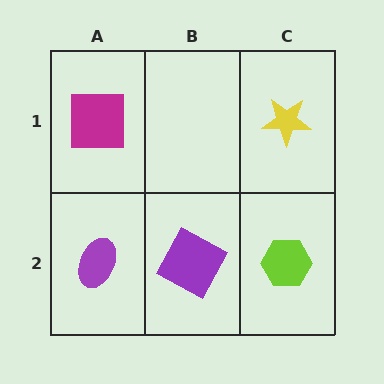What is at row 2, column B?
A purple square.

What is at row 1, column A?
A magenta square.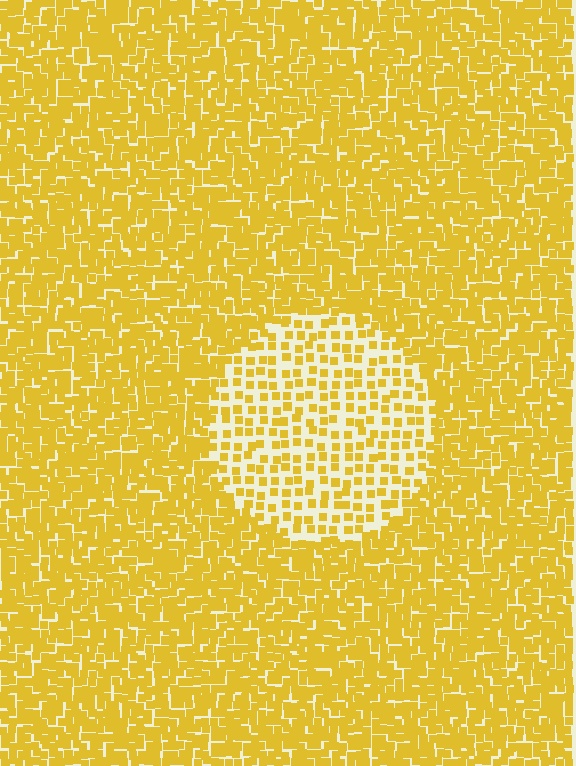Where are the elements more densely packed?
The elements are more densely packed outside the circle boundary.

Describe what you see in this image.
The image contains small yellow elements arranged at two different densities. A circle-shaped region is visible where the elements are less densely packed than the surrounding area.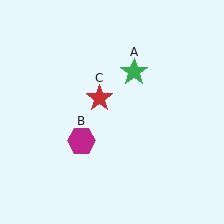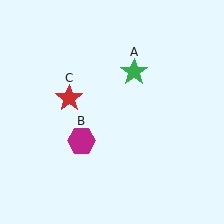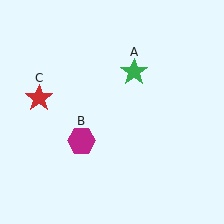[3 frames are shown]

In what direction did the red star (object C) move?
The red star (object C) moved left.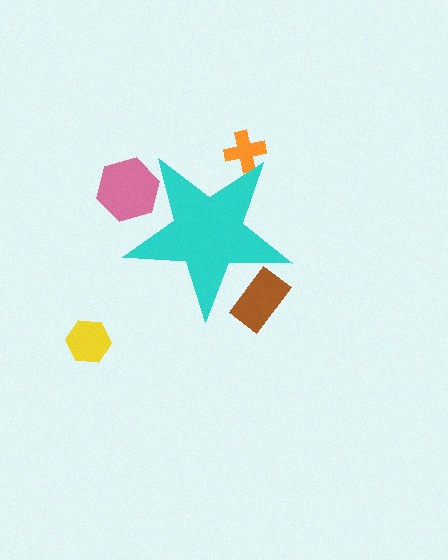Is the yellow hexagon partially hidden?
No, the yellow hexagon is fully visible.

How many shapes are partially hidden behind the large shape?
3 shapes are partially hidden.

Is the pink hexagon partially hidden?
Yes, the pink hexagon is partially hidden behind the cyan star.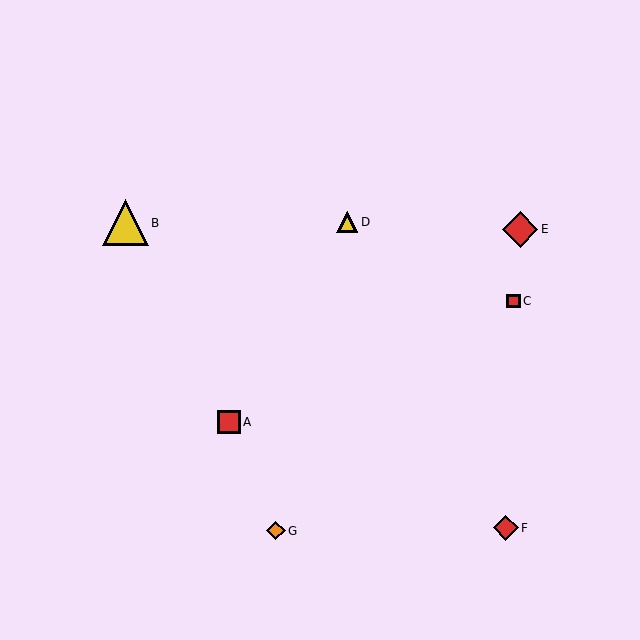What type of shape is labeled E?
Shape E is a red diamond.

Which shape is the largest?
The yellow triangle (labeled B) is the largest.